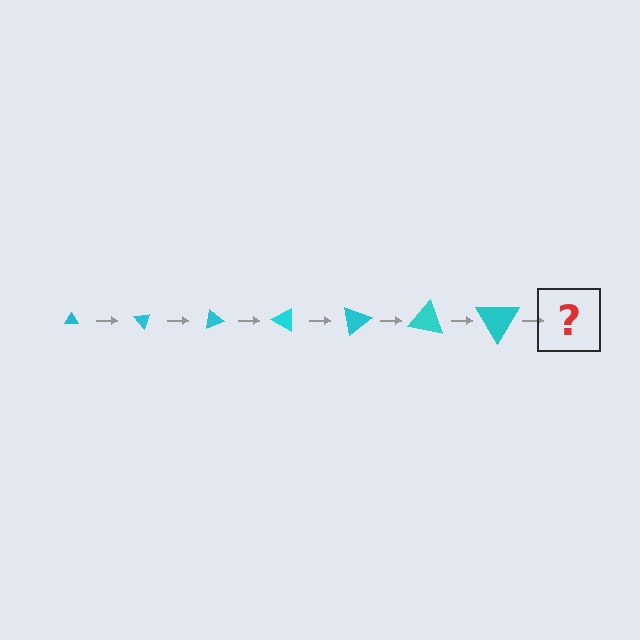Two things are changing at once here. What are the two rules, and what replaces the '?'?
The two rules are that the triangle grows larger each step and it rotates 50 degrees each step. The '?' should be a triangle, larger than the previous one and rotated 350 degrees from the start.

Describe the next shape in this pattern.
It should be a triangle, larger than the previous one and rotated 350 degrees from the start.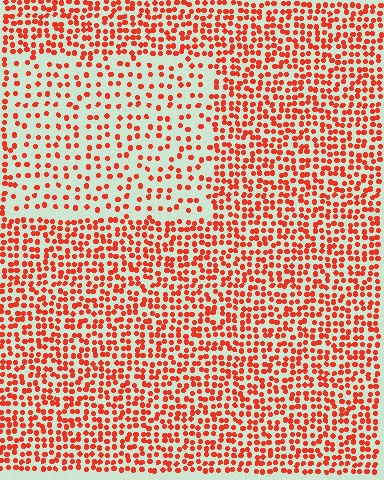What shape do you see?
I see a rectangle.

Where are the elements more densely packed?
The elements are more densely packed outside the rectangle boundary.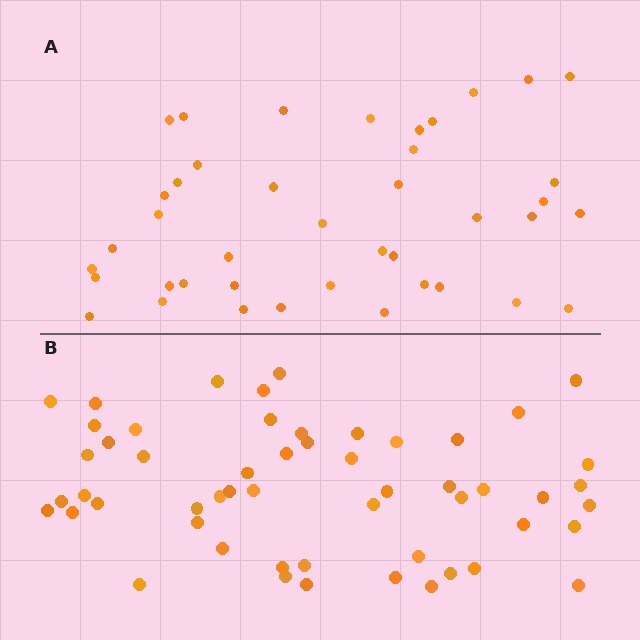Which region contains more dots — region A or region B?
Region B (the bottom region) has more dots.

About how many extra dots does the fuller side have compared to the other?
Region B has approximately 15 more dots than region A.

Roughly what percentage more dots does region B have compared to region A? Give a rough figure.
About 30% more.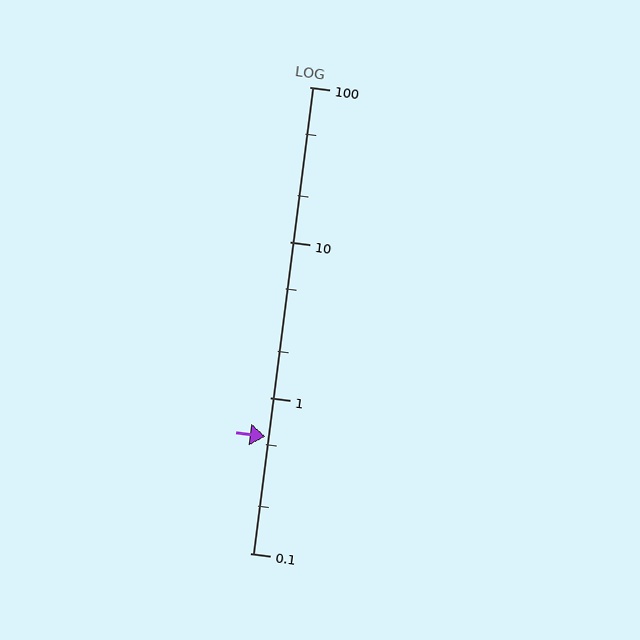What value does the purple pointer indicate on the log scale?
The pointer indicates approximately 0.56.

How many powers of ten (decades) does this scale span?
The scale spans 3 decades, from 0.1 to 100.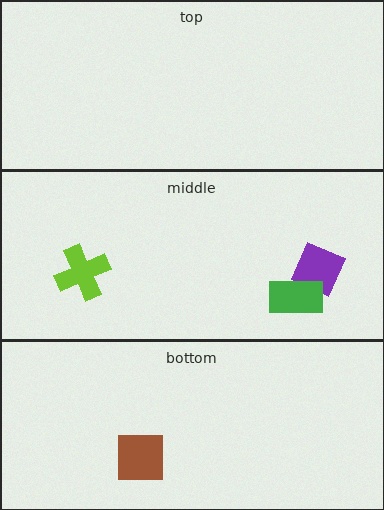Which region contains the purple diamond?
The middle region.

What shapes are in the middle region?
The purple diamond, the lime cross, the green rectangle.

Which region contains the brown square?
The bottom region.